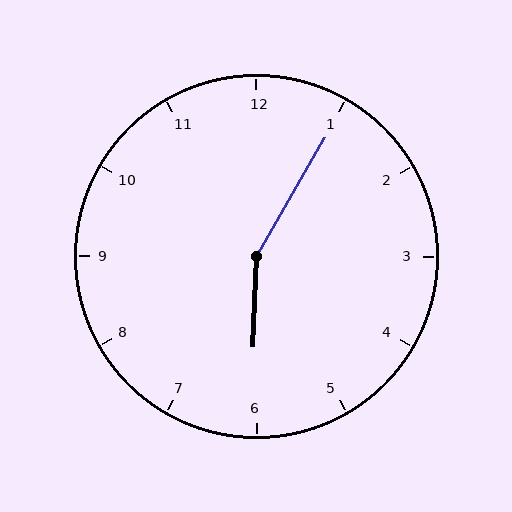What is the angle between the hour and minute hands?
Approximately 152 degrees.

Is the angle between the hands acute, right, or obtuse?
It is obtuse.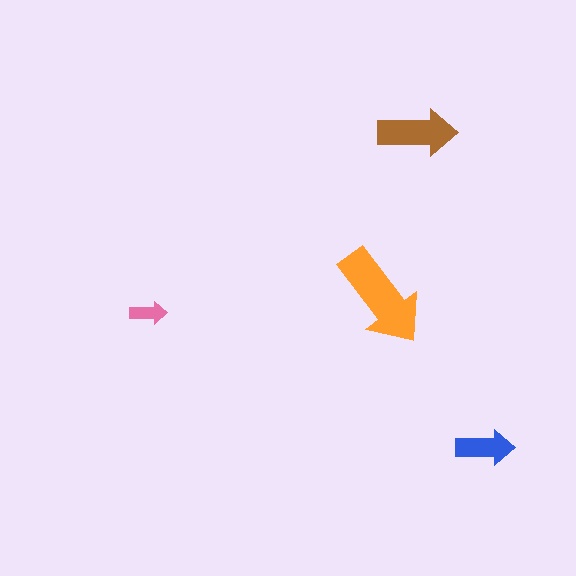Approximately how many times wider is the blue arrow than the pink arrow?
About 1.5 times wider.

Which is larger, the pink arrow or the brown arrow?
The brown one.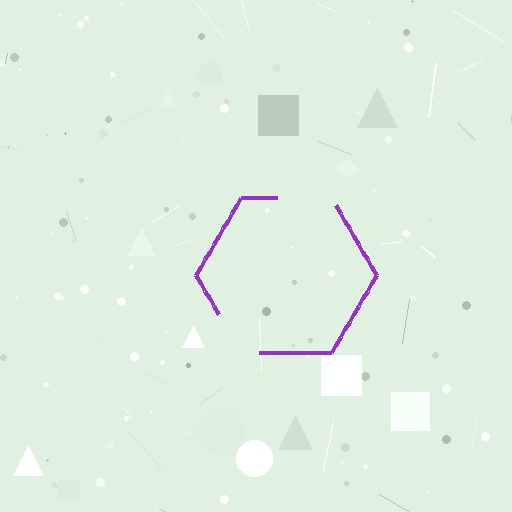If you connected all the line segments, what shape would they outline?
They would outline a hexagon.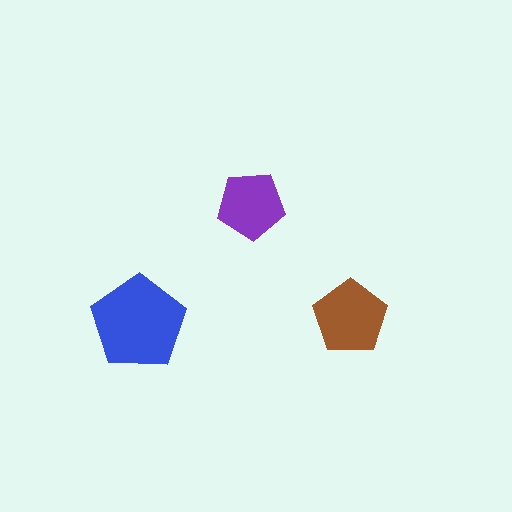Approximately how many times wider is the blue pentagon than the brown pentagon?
About 1.5 times wider.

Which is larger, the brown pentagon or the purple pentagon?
The brown one.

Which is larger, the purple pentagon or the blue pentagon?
The blue one.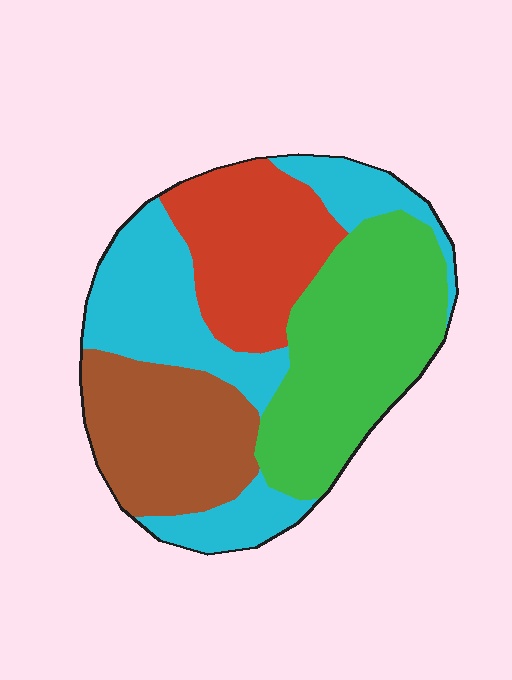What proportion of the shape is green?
Green takes up about one third (1/3) of the shape.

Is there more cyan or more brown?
Cyan.